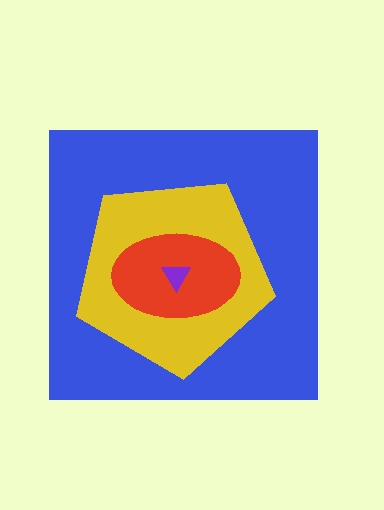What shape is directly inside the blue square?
The yellow pentagon.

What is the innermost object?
The purple triangle.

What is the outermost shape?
The blue square.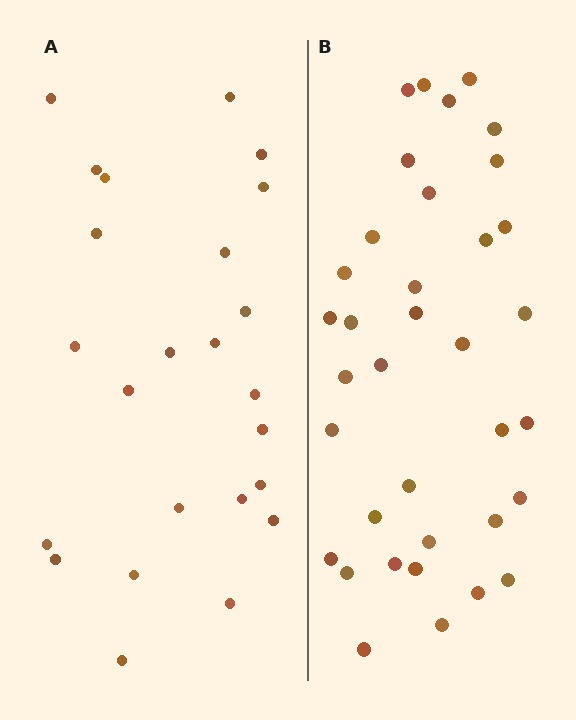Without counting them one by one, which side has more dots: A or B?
Region B (the right region) has more dots.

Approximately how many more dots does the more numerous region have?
Region B has roughly 12 or so more dots than region A.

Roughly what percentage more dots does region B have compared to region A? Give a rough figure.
About 50% more.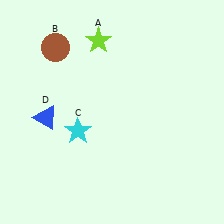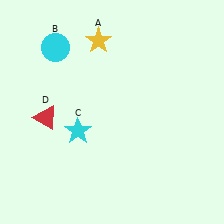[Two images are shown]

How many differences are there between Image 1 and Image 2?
There are 3 differences between the two images.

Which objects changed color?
A changed from lime to yellow. B changed from brown to cyan. D changed from blue to red.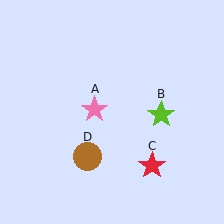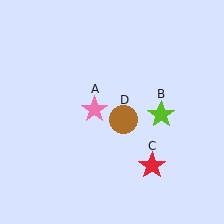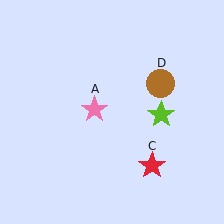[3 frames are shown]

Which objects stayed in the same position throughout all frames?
Pink star (object A) and lime star (object B) and red star (object C) remained stationary.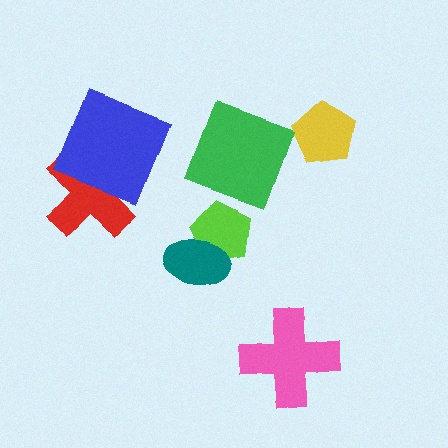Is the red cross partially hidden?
Yes, it is partially covered by another shape.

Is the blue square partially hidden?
No, no other shape covers it.